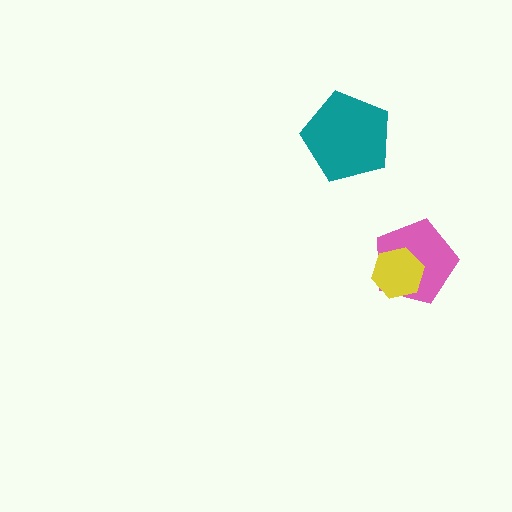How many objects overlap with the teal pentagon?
0 objects overlap with the teal pentagon.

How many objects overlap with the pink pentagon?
1 object overlaps with the pink pentagon.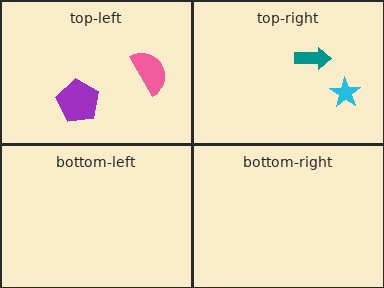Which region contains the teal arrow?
The top-right region.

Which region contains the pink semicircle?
The top-left region.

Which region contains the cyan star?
The top-right region.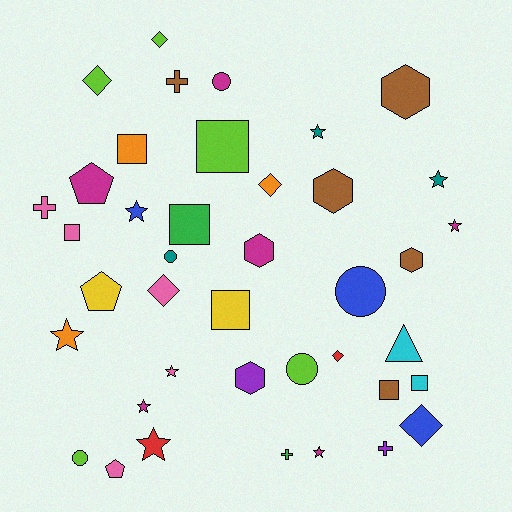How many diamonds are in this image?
There are 6 diamonds.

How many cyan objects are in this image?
There are 2 cyan objects.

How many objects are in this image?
There are 40 objects.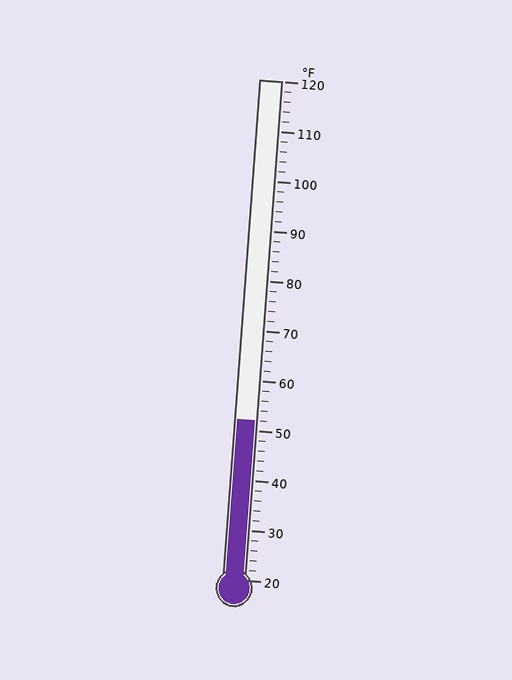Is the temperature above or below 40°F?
The temperature is above 40°F.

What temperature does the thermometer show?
The thermometer shows approximately 52°F.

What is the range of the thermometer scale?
The thermometer scale ranges from 20°F to 120°F.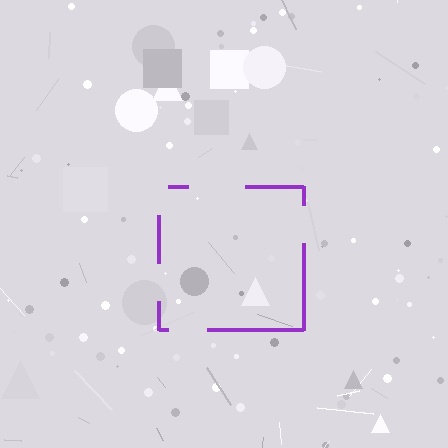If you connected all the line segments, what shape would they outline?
They would outline a square.